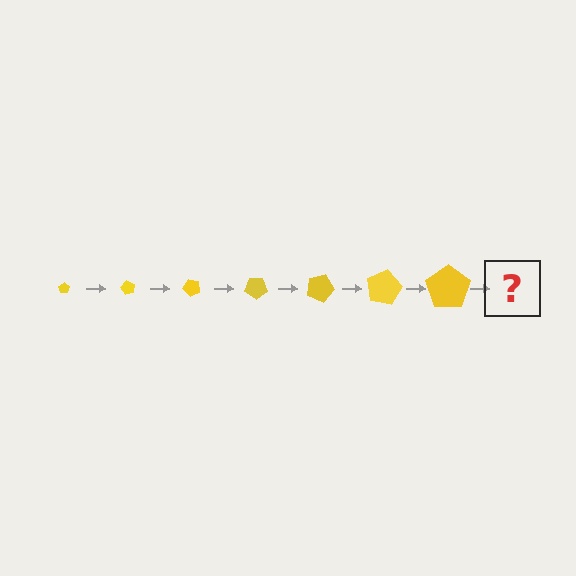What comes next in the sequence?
The next element should be a pentagon, larger than the previous one and rotated 420 degrees from the start.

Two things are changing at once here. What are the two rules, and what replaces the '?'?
The two rules are that the pentagon grows larger each step and it rotates 60 degrees each step. The '?' should be a pentagon, larger than the previous one and rotated 420 degrees from the start.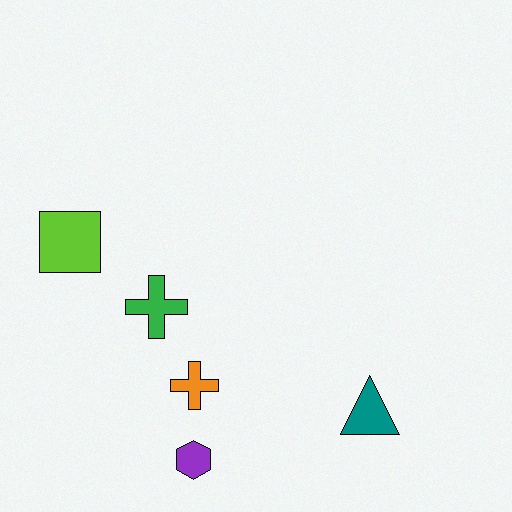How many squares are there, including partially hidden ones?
There is 1 square.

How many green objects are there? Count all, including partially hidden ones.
There is 1 green object.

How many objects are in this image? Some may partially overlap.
There are 5 objects.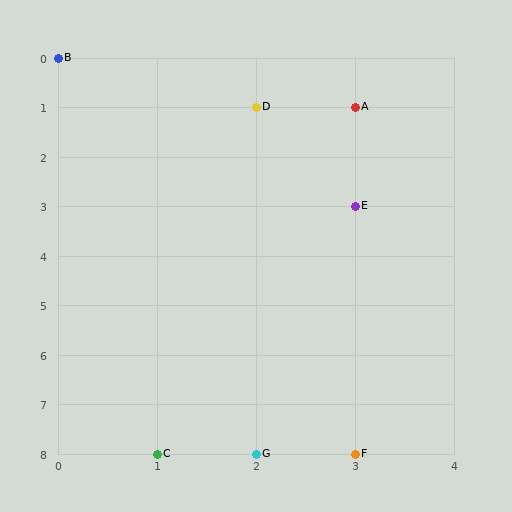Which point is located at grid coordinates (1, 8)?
Point C is at (1, 8).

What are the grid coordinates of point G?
Point G is at grid coordinates (2, 8).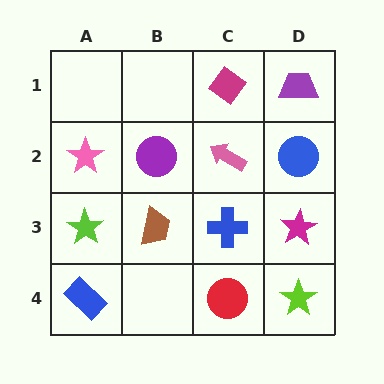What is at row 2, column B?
A purple circle.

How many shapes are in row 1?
2 shapes.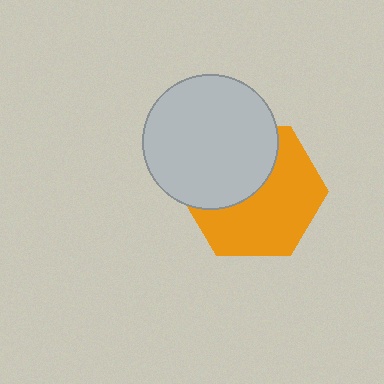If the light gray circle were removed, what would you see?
You would see the complete orange hexagon.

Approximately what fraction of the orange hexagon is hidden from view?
Roughly 42% of the orange hexagon is hidden behind the light gray circle.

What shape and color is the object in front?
The object in front is a light gray circle.